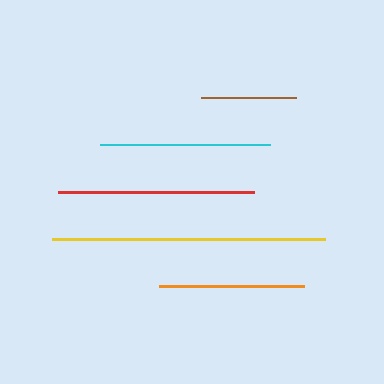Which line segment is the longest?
The yellow line is the longest at approximately 272 pixels.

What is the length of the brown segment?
The brown segment is approximately 95 pixels long.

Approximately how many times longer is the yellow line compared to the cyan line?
The yellow line is approximately 1.6 times the length of the cyan line.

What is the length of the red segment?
The red segment is approximately 196 pixels long.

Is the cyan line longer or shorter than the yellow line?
The yellow line is longer than the cyan line.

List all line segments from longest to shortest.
From longest to shortest: yellow, red, cyan, orange, brown.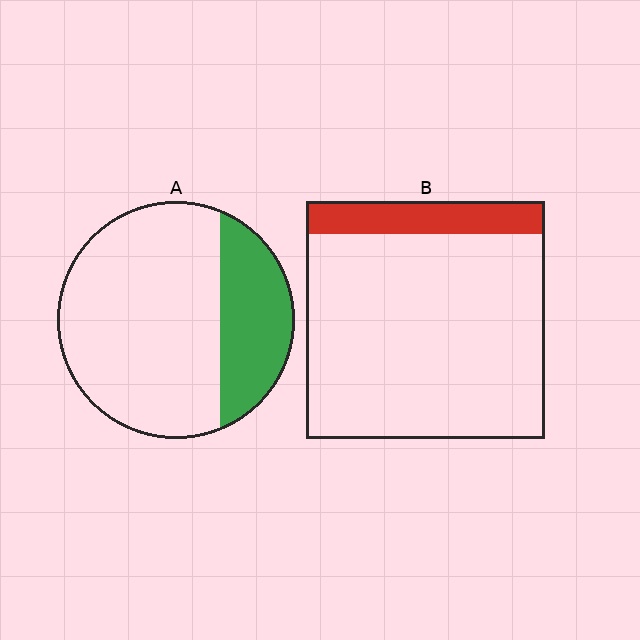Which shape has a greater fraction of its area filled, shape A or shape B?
Shape A.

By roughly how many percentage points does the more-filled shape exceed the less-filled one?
By roughly 15 percentage points (A over B).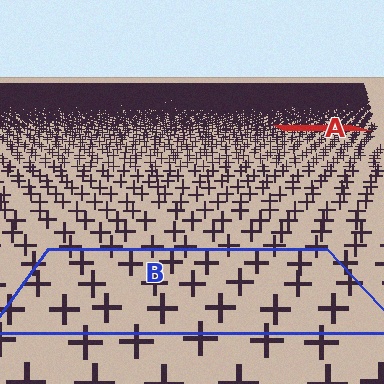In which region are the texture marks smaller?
The texture marks are smaller in region A, because it is farther away.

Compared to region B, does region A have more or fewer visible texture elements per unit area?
Region A has more texture elements per unit area — they are packed more densely because it is farther away.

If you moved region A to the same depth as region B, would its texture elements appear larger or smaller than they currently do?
They would appear larger. At a closer depth, the same texture elements are projected at a bigger on-screen size.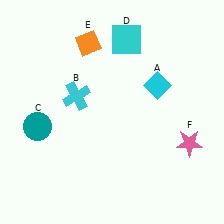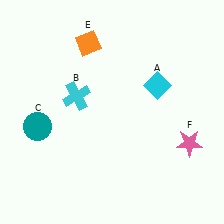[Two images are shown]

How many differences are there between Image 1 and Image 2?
There is 1 difference between the two images.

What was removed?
The cyan square (D) was removed in Image 2.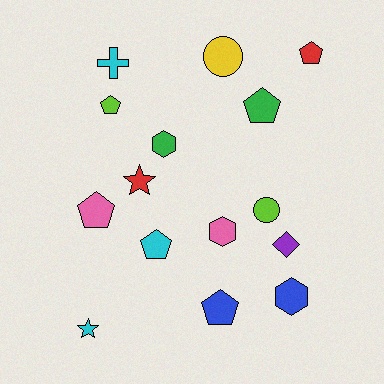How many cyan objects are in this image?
There are 3 cyan objects.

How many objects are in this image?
There are 15 objects.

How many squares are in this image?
There are no squares.